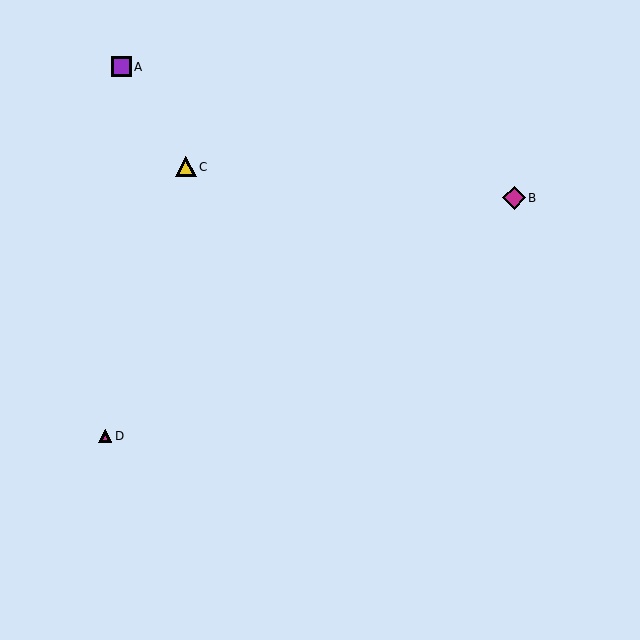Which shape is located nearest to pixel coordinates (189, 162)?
The yellow triangle (labeled C) at (186, 167) is nearest to that location.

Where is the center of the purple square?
The center of the purple square is at (121, 67).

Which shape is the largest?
The magenta diamond (labeled B) is the largest.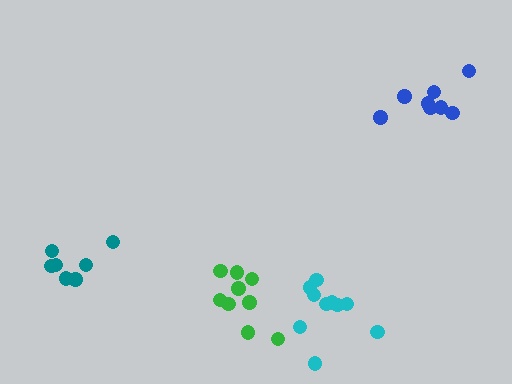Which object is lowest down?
The cyan cluster is bottommost.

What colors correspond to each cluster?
The clusters are colored: cyan, teal, blue, green.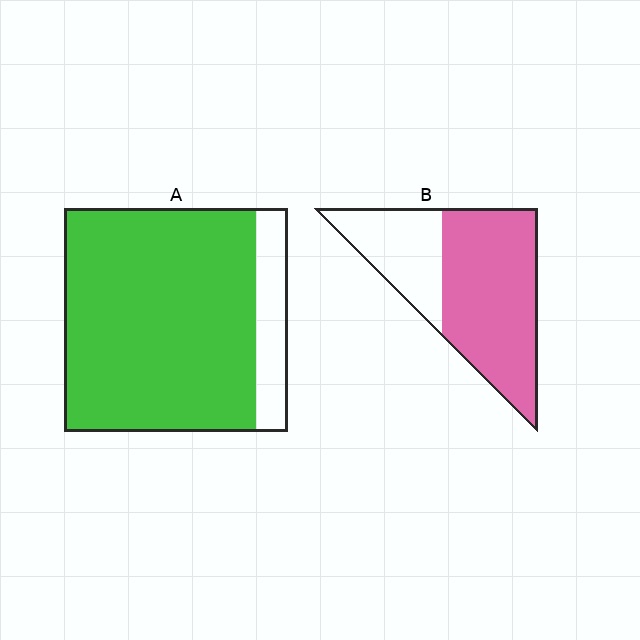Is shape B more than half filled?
Yes.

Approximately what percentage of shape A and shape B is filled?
A is approximately 85% and B is approximately 65%.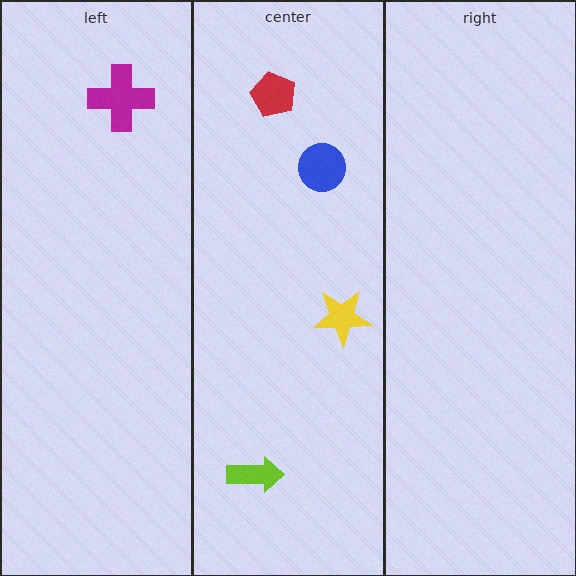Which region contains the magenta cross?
The left region.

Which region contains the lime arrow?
The center region.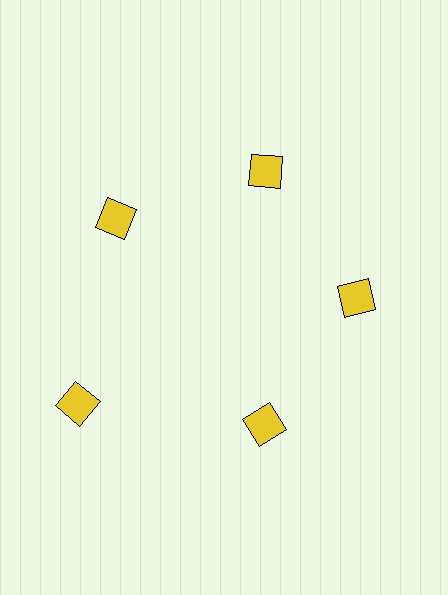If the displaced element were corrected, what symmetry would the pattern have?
It would have 5-fold rotational symmetry — the pattern would map onto itself every 72 degrees.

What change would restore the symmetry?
The symmetry would be restored by moving it inward, back onto the ring so that all 5 diamonds sit at equal angles and equal distance from the center.